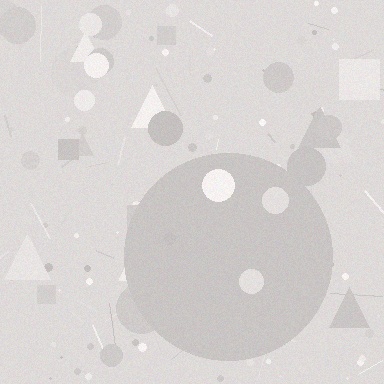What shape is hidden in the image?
A circle is hidden in the image.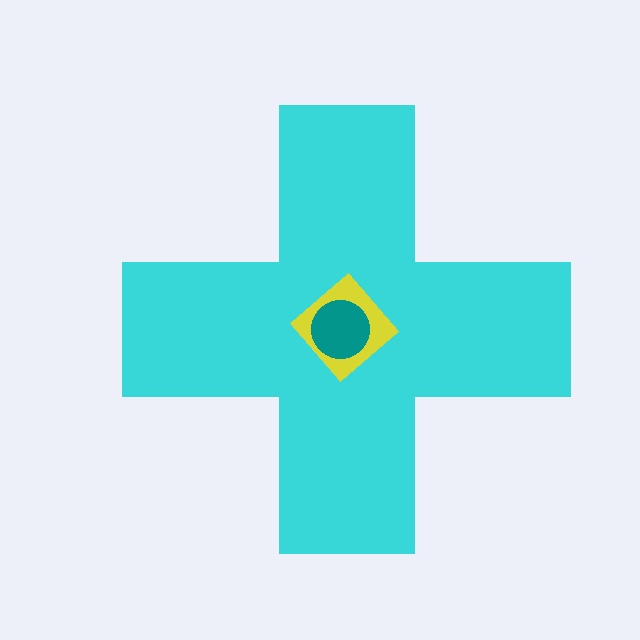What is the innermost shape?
The teal circle.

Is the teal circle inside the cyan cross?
Yes.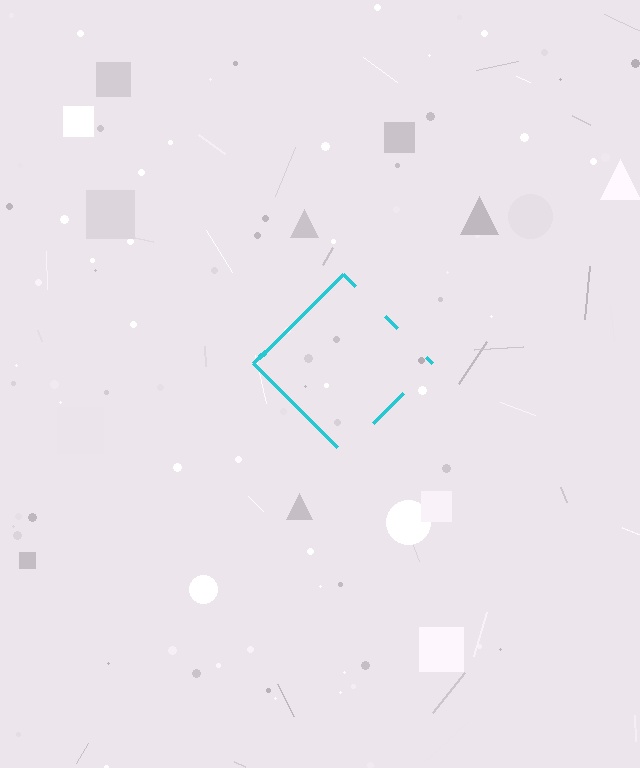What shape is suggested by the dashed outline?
The dashed outline suggests a diamond.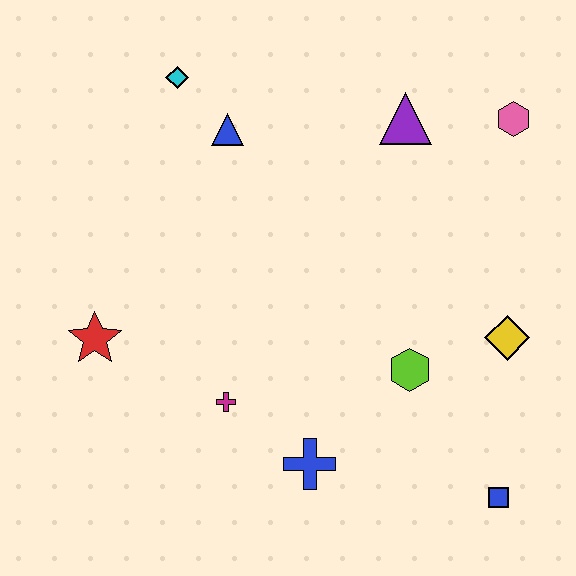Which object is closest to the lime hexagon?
The yellow diamond is closest to the lime hexagon.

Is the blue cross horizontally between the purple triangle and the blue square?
No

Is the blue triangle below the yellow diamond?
No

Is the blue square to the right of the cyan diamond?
Yes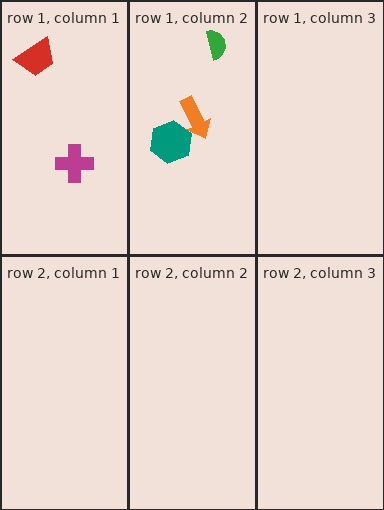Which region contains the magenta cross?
The row 1, column 1 region.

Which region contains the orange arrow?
The row 1, column 2 region.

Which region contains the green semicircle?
The row 1, column 2 region.